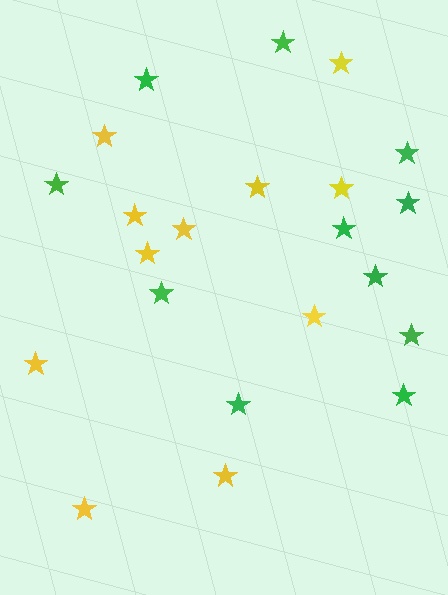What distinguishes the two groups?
There are 2 groups: one group of green stars (11) and one group of yellow stars (11).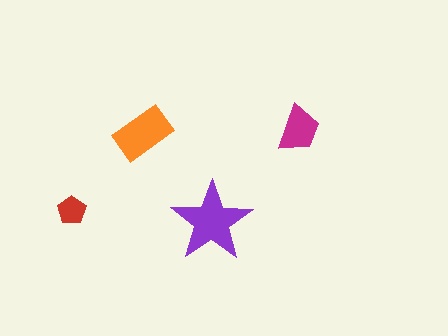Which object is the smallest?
The red pentagon.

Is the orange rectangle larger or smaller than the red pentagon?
Larger.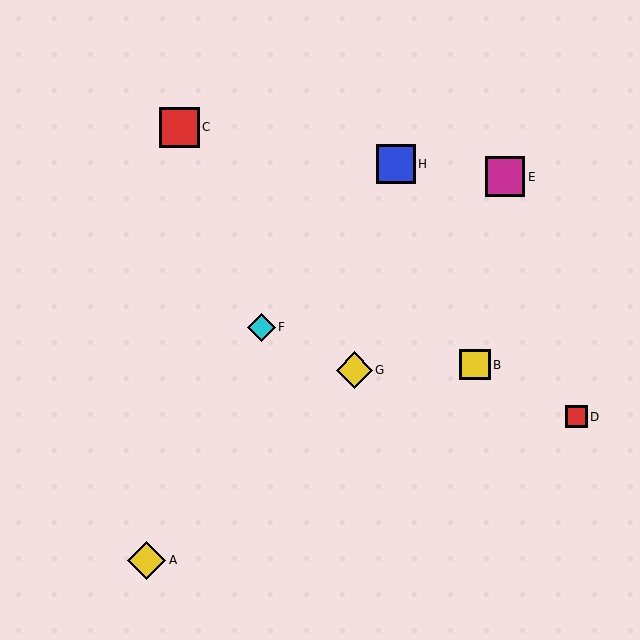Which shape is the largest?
The red square (labeled C) is the largest.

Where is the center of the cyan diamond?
The center of the cyan diamond is at (261, 327).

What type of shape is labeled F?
Shape F is a cyan diamond.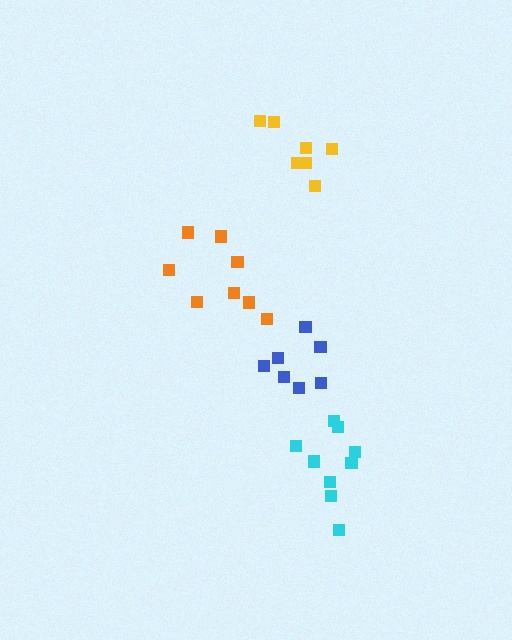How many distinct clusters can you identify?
There are 4 distinct clusters.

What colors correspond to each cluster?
The clusters are colored: blue, cyan, orange, yellow.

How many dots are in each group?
Group 1: 7 dots, Group 2: 9 dots, Group 3: 8 dots, Group 4: 7 dots (31 total).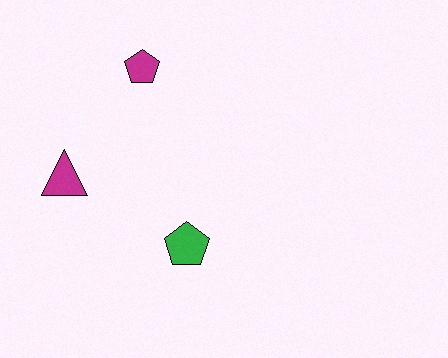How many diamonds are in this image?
There are no diamonds.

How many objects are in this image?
There are 3 objects.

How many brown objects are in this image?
There are no brown objects.